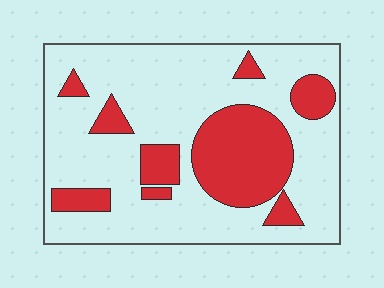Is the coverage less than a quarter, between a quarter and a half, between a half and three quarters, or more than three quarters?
Between a quarter and a half.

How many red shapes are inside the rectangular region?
9.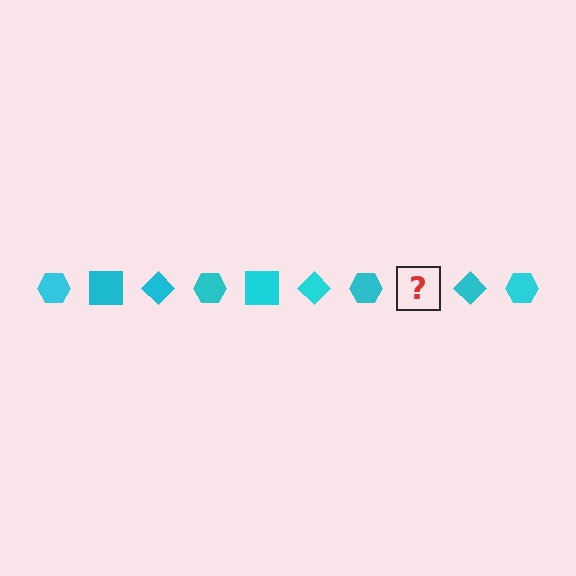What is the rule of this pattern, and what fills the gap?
The rule is that the pattern cycles through hexagon, square, diamond shapes in cyan. The gap should be filled with a cyan square.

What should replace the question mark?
The question mark should be replaced with a cyan square.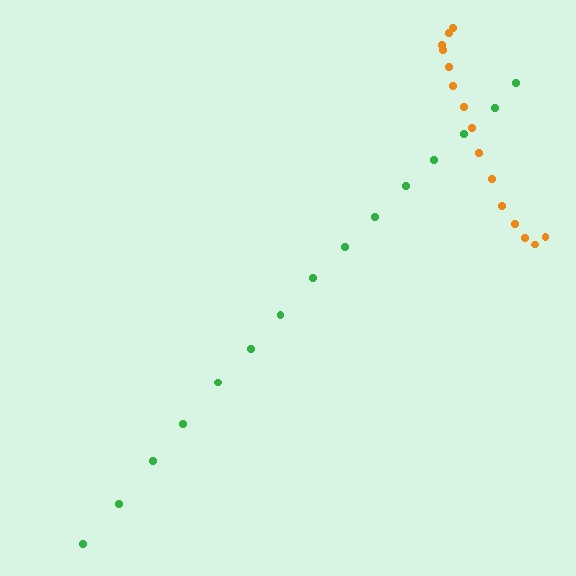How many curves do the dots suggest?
There are 2 distinct paths.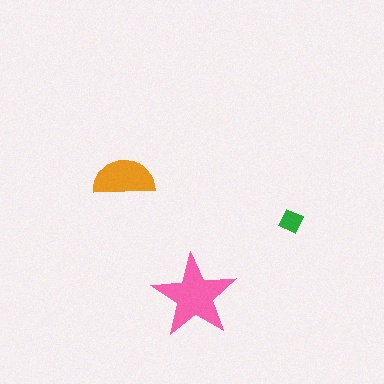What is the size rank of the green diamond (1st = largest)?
3rd.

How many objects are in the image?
There are 3 objects in the image.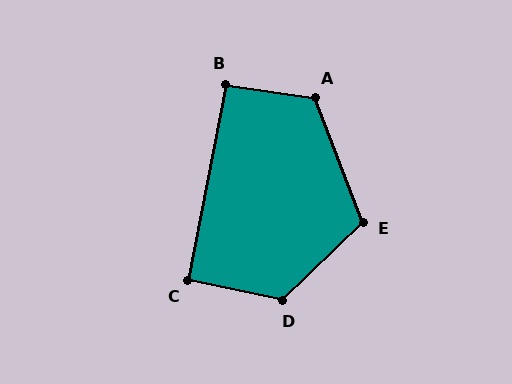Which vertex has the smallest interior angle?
C, at approximately 91 degrees.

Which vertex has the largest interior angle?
D, at approximately 124 degrees.